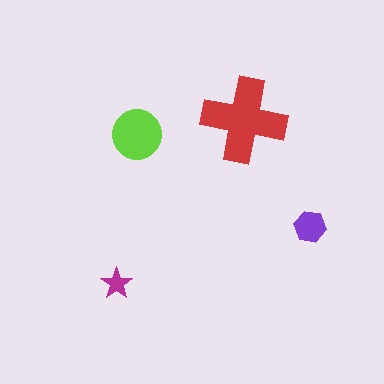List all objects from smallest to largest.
The magenta star, the purple hexagon, the lime circle, the red cross.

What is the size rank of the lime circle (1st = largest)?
2nd.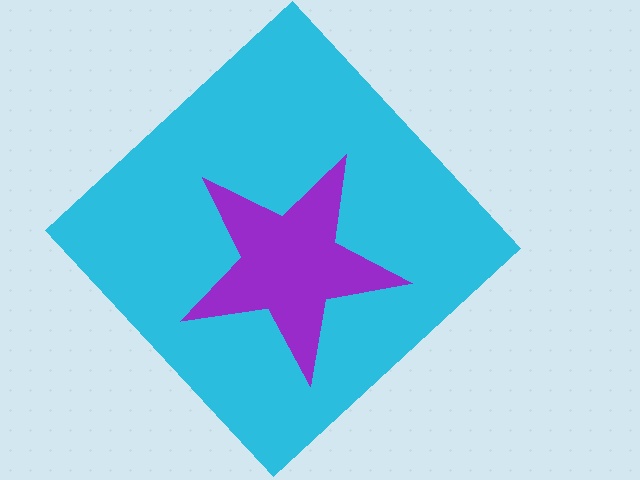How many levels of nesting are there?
2.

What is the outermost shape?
The cyan diamond.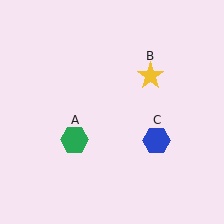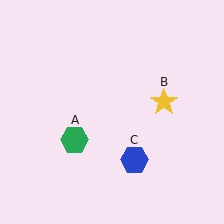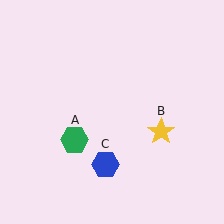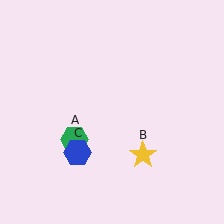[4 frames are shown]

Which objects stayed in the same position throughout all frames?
Green hexagon (object A) remained stationary.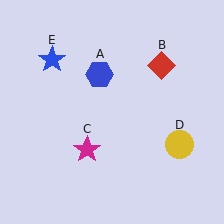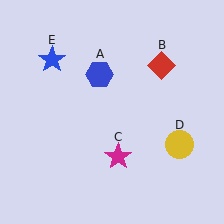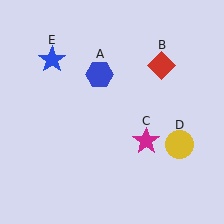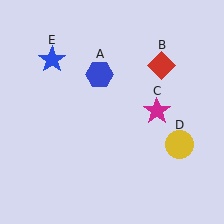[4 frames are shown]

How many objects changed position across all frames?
1 object changed position: magenta star (object C).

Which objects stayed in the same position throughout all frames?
Blue hexagon (object A) and red diamond (object B) and yellow circle (object D) and blue star (object E) remained stationary.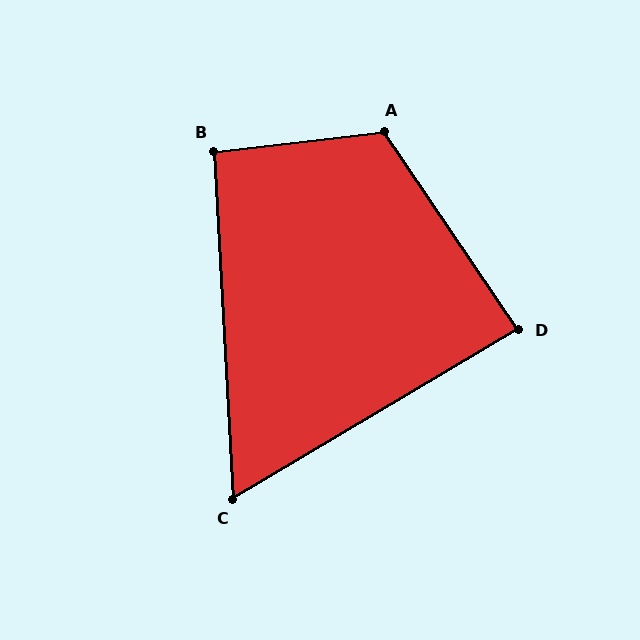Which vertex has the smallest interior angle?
C, at approximately 63 degrees.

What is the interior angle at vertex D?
Approximately 86 degrees (approximately right).